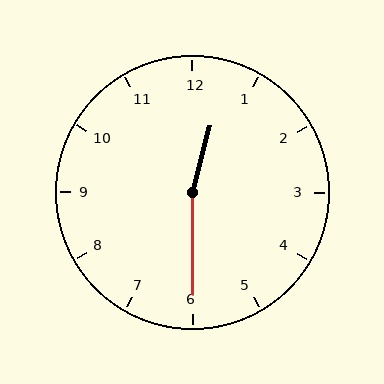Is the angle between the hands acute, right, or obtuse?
It is obtuse.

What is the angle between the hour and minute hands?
Approximately 165 degrees.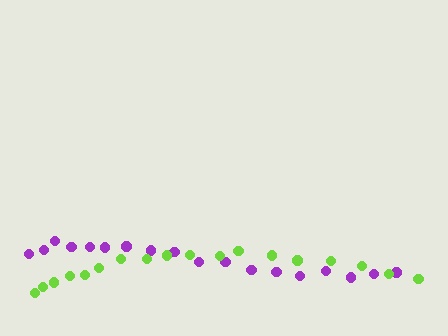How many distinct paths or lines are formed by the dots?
There are 2 distinct paths.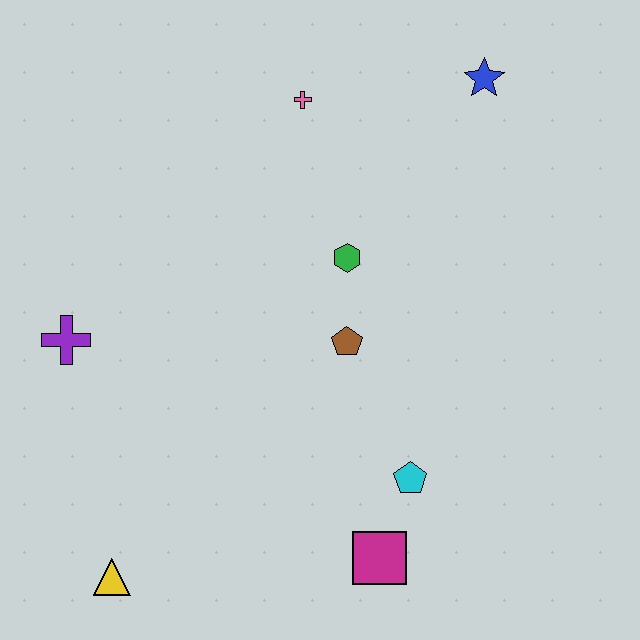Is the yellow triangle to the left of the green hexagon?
Yes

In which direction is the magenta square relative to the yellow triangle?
The magenta square is to the right of the yellow triangle.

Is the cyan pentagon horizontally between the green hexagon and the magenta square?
No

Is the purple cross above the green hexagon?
No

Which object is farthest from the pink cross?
The yellow triangle is farthest from the pink cross.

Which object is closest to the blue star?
The pink cross is closest to the blue star.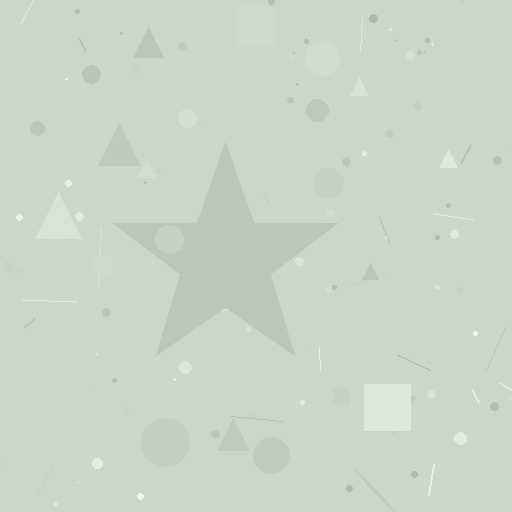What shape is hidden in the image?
A star is hidden in the image.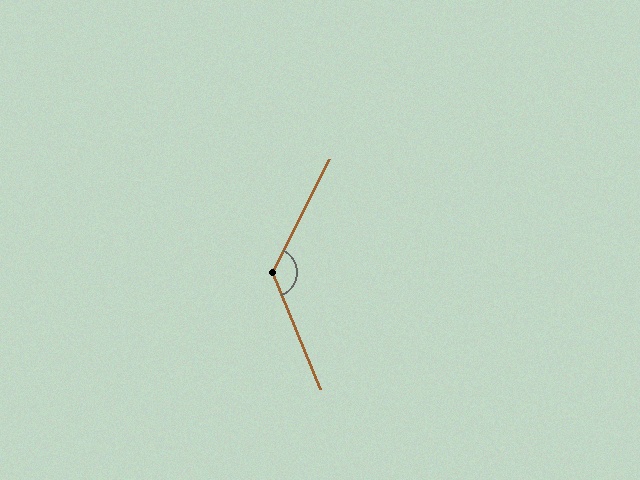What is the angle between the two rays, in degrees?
Approximately 131 degrees.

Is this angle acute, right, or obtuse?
It is obtuse.